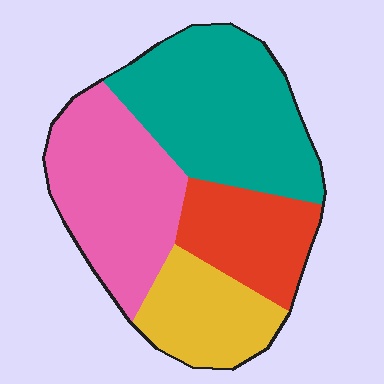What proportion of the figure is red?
Red covers roughly 20% of the figure.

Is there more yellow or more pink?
Pink.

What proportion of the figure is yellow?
Yellow covers 17% of the figure.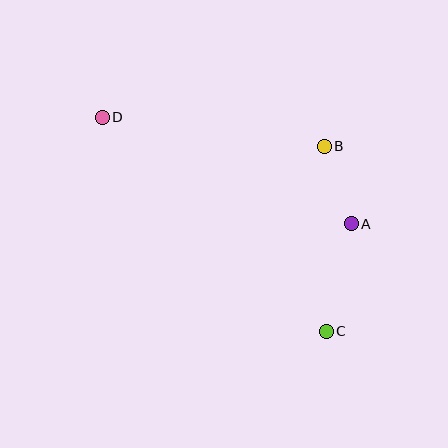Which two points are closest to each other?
Points A and B are closest to each other.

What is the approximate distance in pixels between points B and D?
The distance between B and D is approximately 224 pixels.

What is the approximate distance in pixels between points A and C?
The distance between A and C is approximately 110 pixels.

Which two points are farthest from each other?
Points C and D are farthest from each other.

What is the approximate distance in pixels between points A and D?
The distance between A and D is approximately 271 pixels.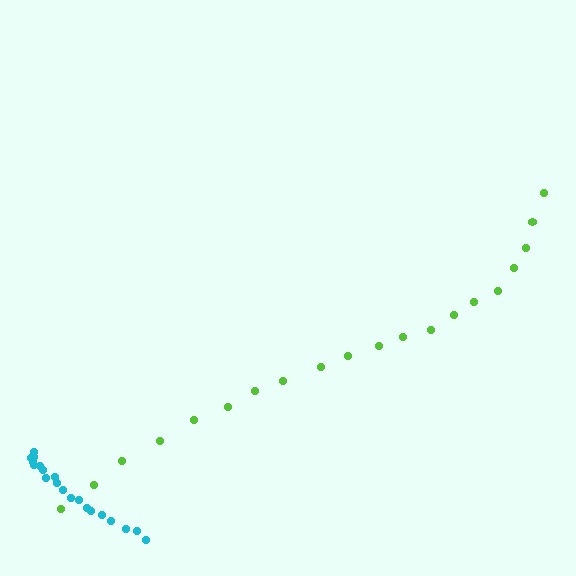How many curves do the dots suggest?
There are 2 distinct paths.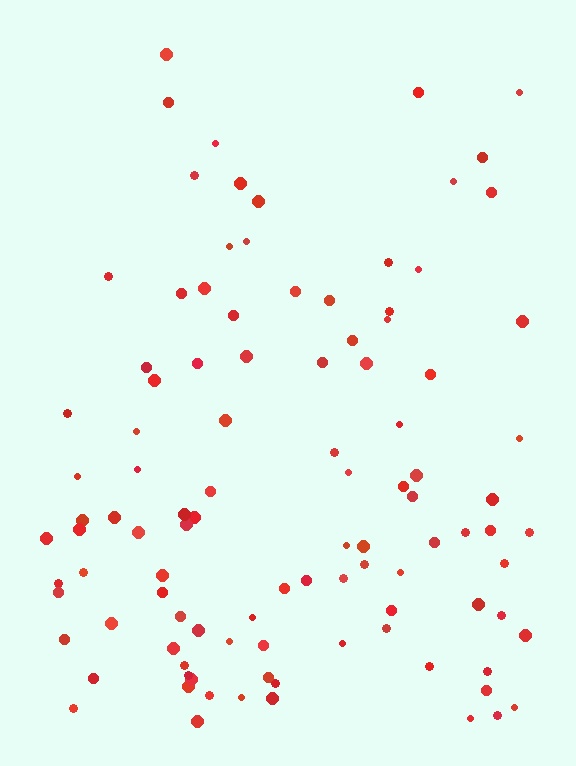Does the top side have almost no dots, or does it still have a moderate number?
Still a moderate number, just noticeably fewer than the bottom.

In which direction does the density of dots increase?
From top to bottom, with the bottom side densest.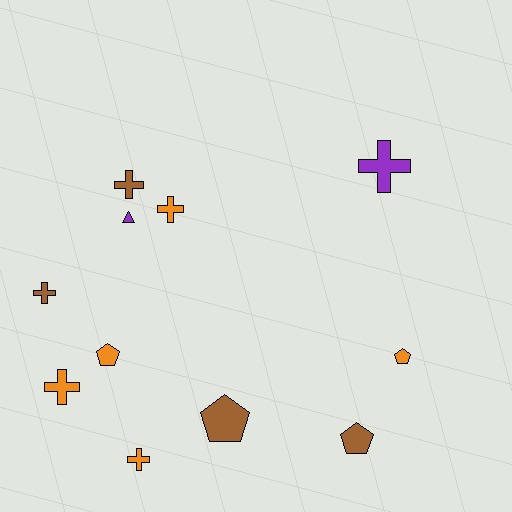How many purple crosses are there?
There is 1 purple cross.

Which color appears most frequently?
Orange, with 5 objects.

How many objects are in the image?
There are 11 objects.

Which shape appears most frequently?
Cross, with 6 objects.